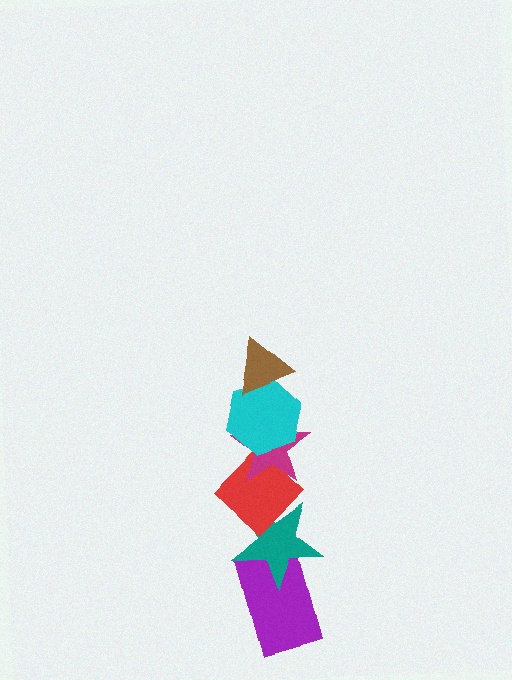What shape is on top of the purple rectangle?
The teal star is on top of the purple rectangle.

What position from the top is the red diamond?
The red diamond is 4th from the top.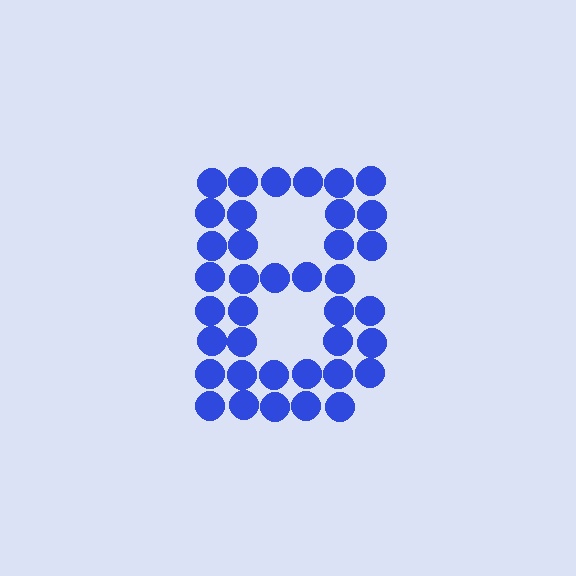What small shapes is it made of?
It is made of small circles.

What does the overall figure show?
The overall figure shows the letter B.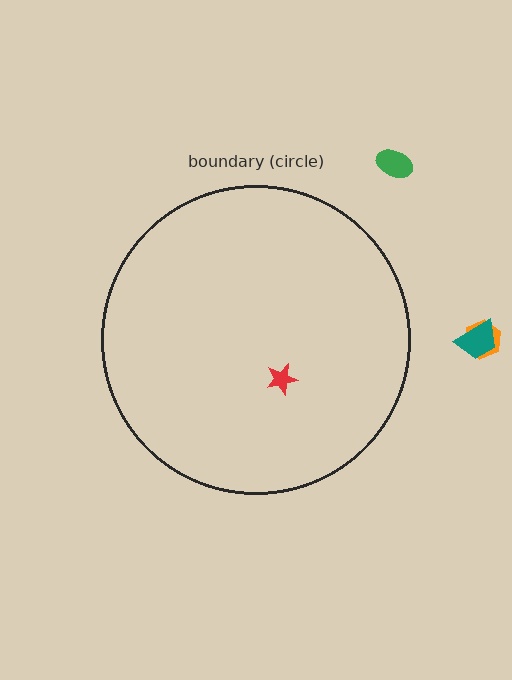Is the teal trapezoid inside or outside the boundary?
Outside.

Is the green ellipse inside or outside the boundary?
Outside.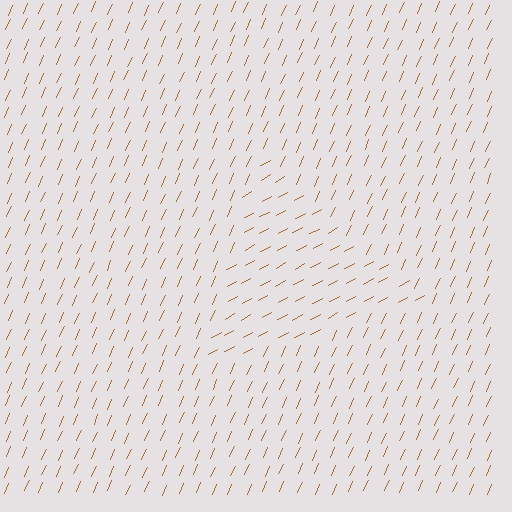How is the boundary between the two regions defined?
The boundary is defined purely by a change in line orientation (approximately 38 degrees difference). All lines are the same color and thickness.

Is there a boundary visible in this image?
Yes, there is a texture boundary formed by a change in line orientation.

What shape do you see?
I see a triangle.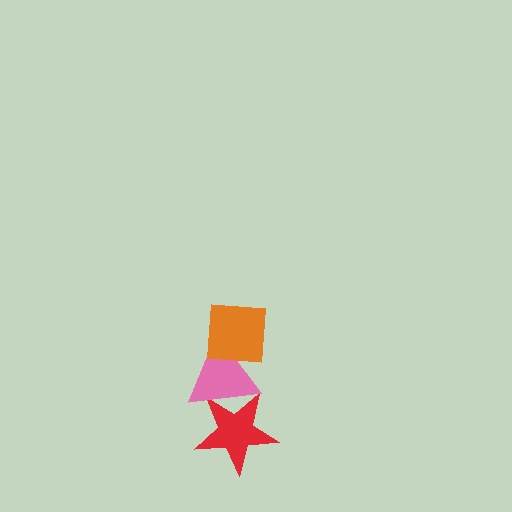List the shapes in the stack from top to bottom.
From top to bottom: the orange square, the pink triangle, the red star.